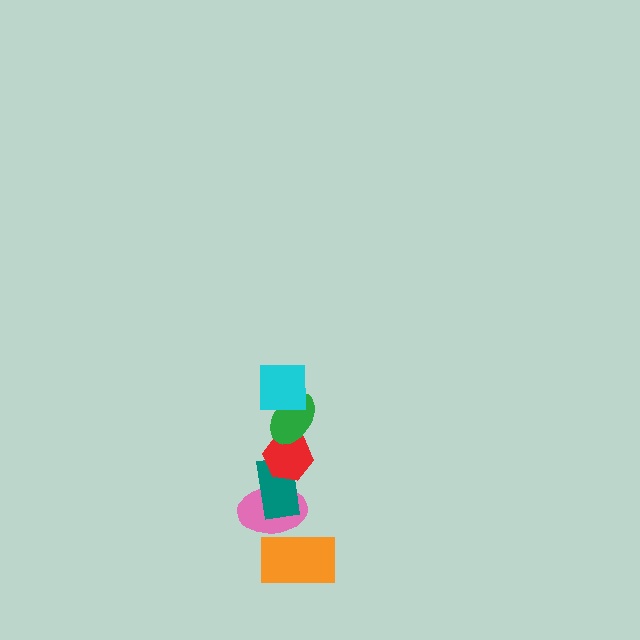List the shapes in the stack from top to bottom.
From top to bottom: the cyan square, the green ellipse, the red hexagon, the teal rectangle, the pink ellipse, the orange rectangle.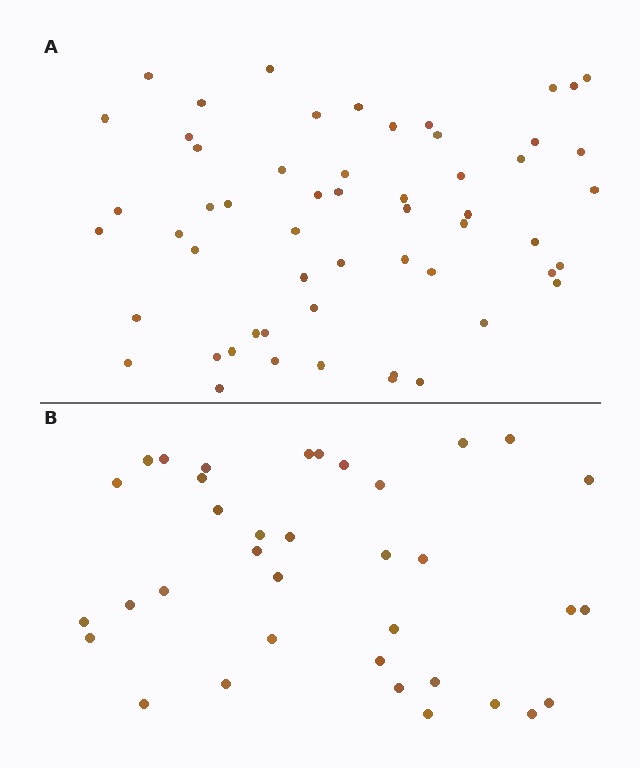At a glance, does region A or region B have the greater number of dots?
Region A (the top region) has more dots.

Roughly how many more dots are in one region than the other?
Region A has approximately 20 more dots than region B.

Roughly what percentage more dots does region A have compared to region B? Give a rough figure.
About 55% more.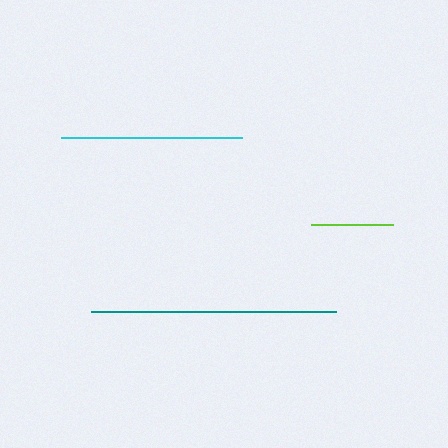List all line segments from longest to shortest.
From longest to shortest: teal, cyan, lime.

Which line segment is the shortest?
The lime line is the shortest at approximately 82 pixels.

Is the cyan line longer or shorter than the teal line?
The teal line is longer than the cyan line.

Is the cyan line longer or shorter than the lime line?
The cyan line is longer than the lime line.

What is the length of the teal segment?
The teal segment is approximately 246 pixels long.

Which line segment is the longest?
The teal line is the longest at approximately 246 pixels.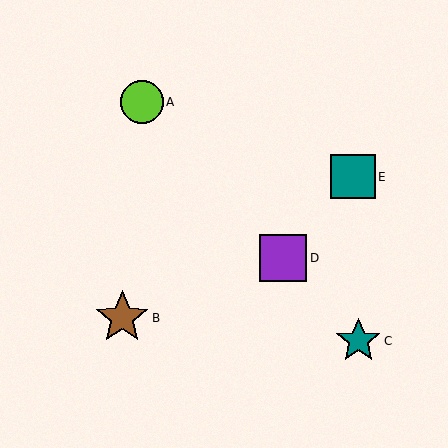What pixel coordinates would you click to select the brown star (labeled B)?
Click at (122, 318) to select the brown star B.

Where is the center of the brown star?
The center of the brown star is at (122, 318).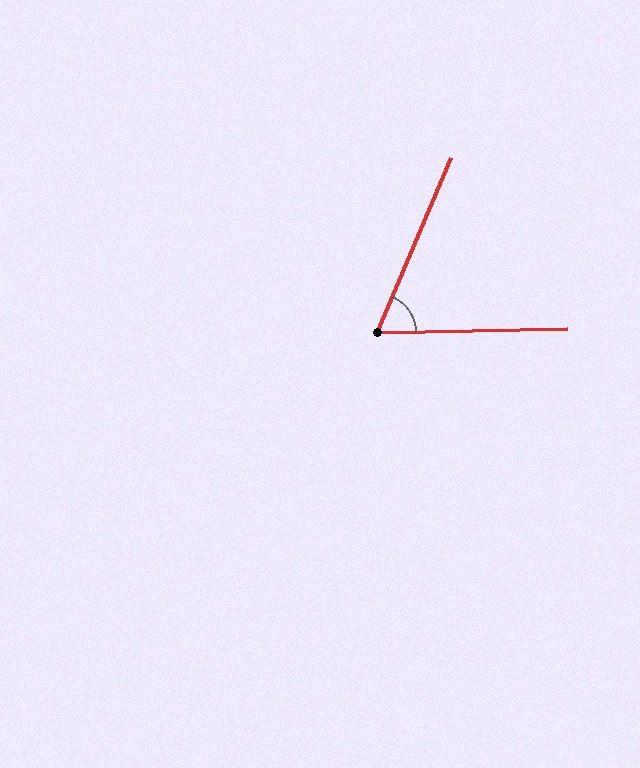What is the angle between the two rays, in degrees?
Approximately 66 degrees.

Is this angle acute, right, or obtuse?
It is acute.